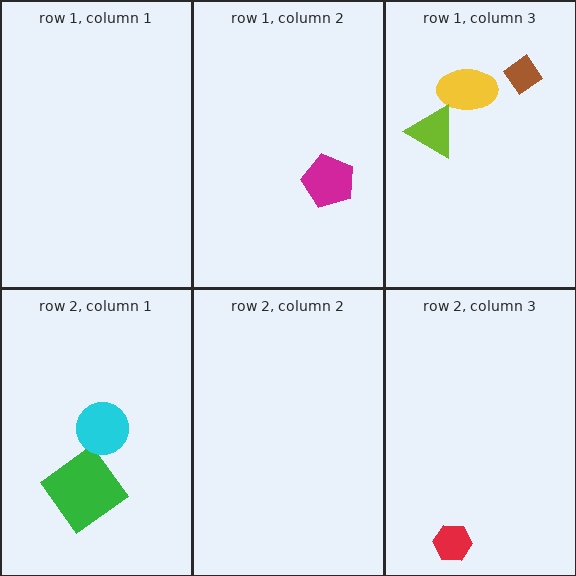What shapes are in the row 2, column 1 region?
The green diamond, the cyan circle.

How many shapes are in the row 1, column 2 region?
1.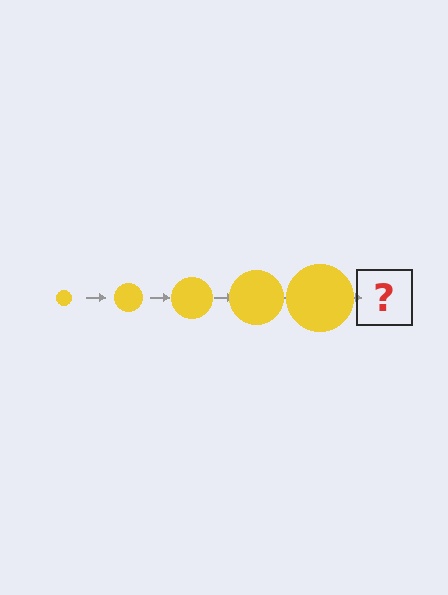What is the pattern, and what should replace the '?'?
The pattern is that the circle gets progressively larger each step. The '?' should be a yellow circle, larger than the previous one.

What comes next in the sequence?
The next element should be a yellow circle, larger than the previous one.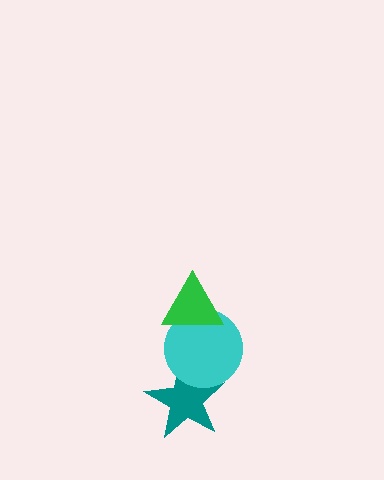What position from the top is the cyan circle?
The cyan circle is 2nd from the top.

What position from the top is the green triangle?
The green triangle is 1st from the top.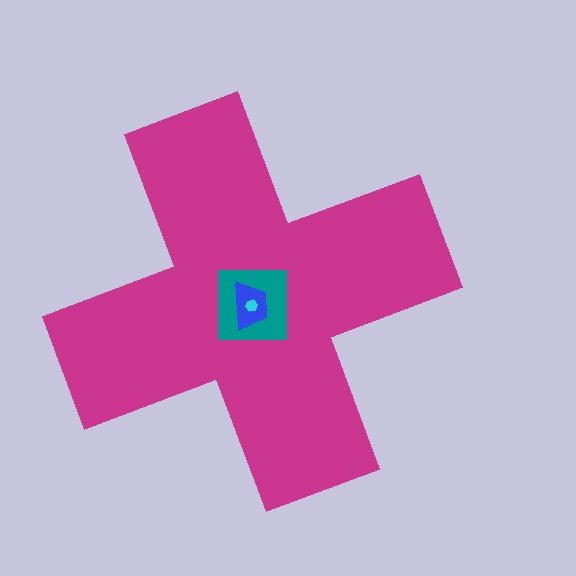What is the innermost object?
The cyan hexagon.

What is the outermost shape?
The magenta cross.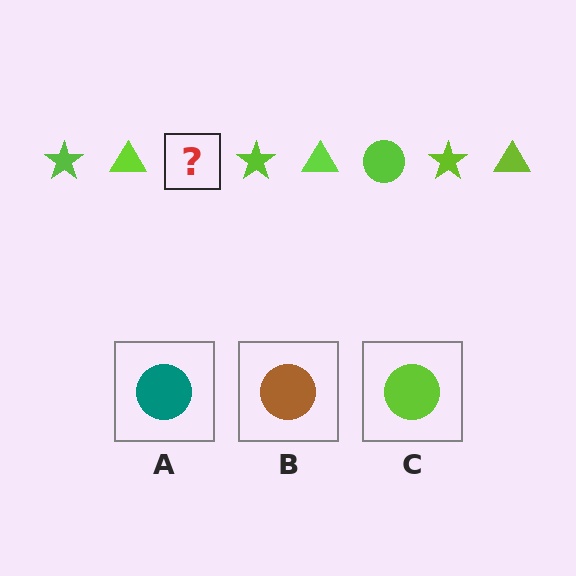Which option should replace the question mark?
Option C.